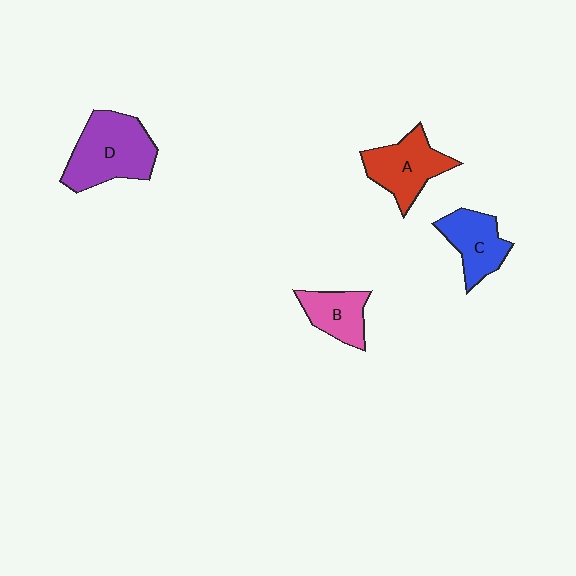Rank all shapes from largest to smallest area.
From largest to smallest: D (purple), A (red), C (blue), B (pink).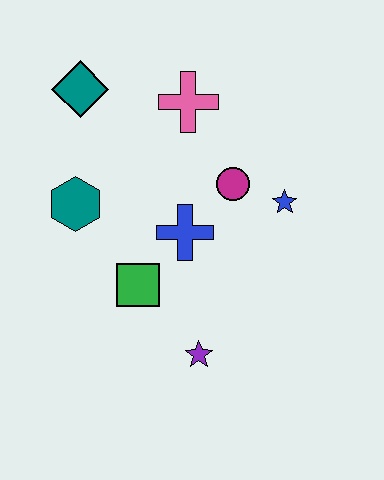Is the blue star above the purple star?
Yes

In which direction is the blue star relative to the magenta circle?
The blue star is to the right of the magenta circle.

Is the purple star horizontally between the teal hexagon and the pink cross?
No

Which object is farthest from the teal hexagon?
The blue star is farthest from the teal hexagon.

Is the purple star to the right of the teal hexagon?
Yes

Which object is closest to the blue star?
The magenta circle is closest to the blue star.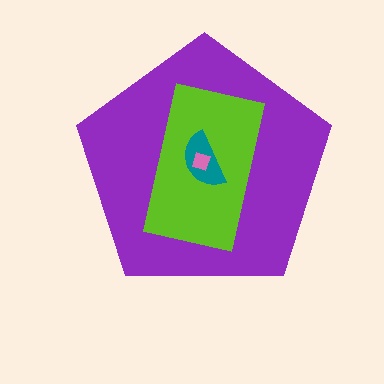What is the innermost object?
The pink square.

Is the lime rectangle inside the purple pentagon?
Yes.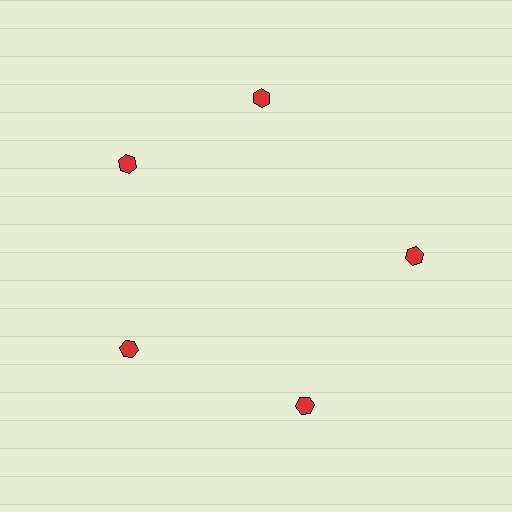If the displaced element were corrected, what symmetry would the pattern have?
It would have 5-fold rotational symmetry — the pattern would map onto itself every 72 degrees.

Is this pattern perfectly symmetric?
No. The 5 red hexagons are arranged in a ring, but one element near the 1 o'clock position is rotated out of alignment along the ring, breaking the 5-fold rotational symmetry.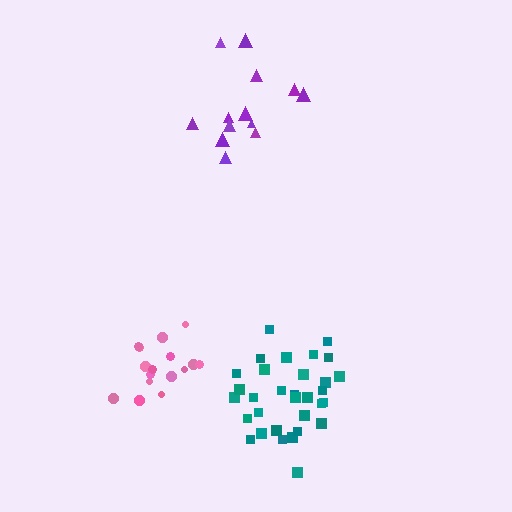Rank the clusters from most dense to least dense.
teal, pink, purple.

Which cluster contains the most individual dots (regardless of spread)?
Teal (32).